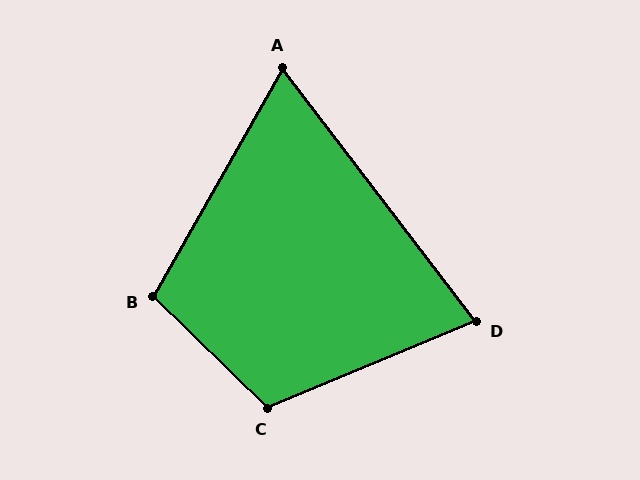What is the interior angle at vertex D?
Approximately 75 degrees (acute).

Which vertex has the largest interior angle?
C, at approximately 113 degrees.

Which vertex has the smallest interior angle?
A, at approximately 67 degrees.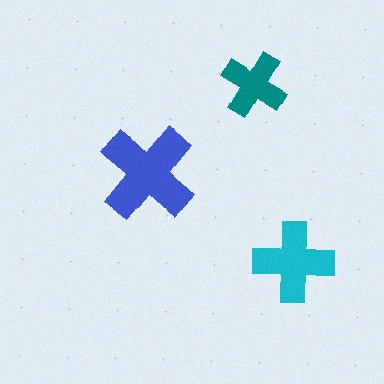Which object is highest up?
The teal cross is topmost.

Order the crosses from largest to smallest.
the blue one, the cyan one, the teal one.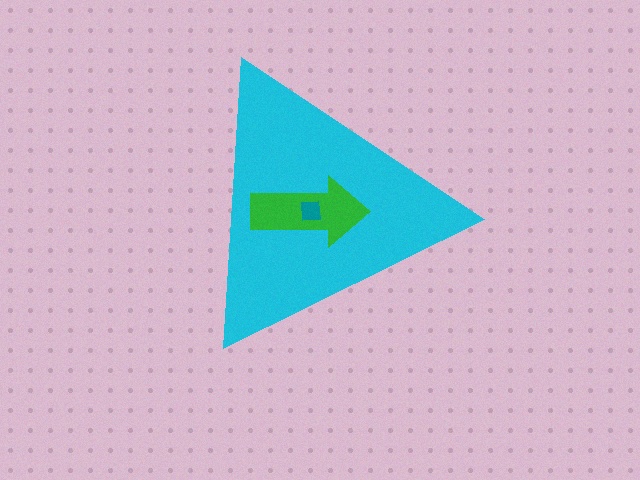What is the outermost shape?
The cyan triangle.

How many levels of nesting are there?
3.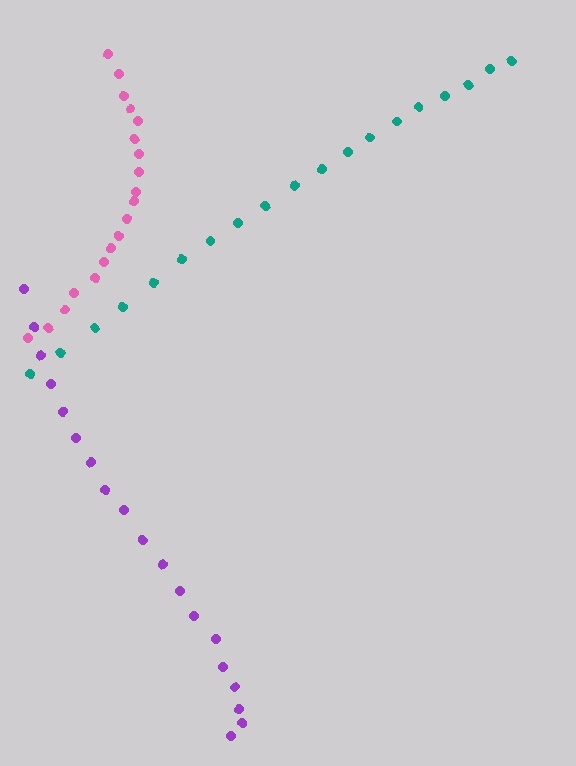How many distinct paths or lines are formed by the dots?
There are 3 distinct paths.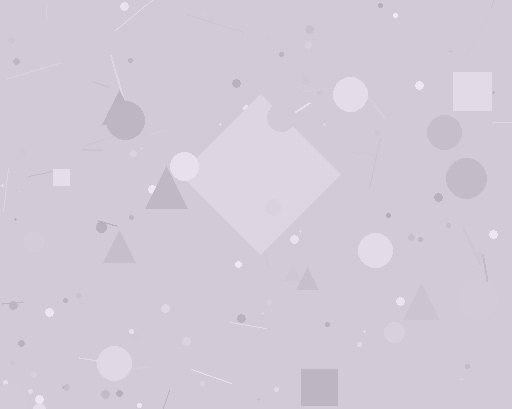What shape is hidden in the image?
A diamond is hidden in the image.